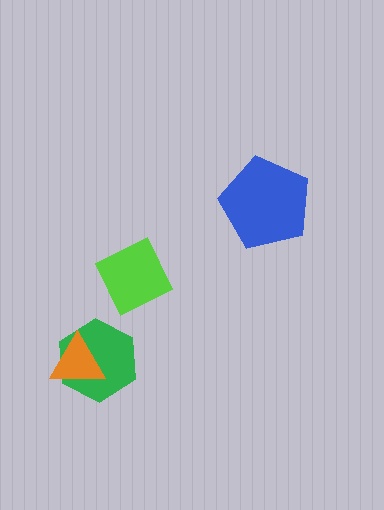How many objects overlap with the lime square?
0 objects overlap with the lime square.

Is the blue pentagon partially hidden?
No, no other shape covers it.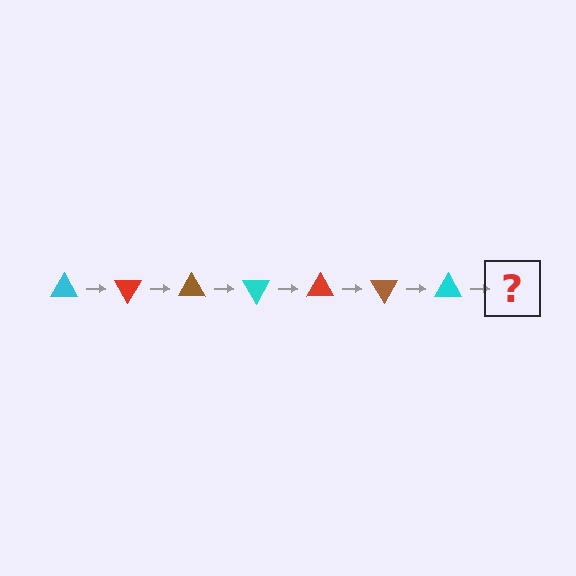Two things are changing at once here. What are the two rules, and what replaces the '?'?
The two rules are that it rotates 60 degrees each step and the color cycles through cyan, red, and brown. The '?' should be a red triangle, rotated 420 degrees from the start.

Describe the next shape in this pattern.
It should be a red triangle, rotated 420 degrees from the start.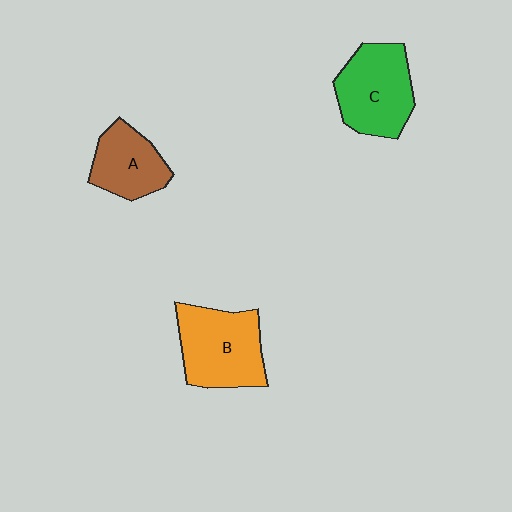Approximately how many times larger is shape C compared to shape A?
Approximately 1.4 times.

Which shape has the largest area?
Shape B (orange).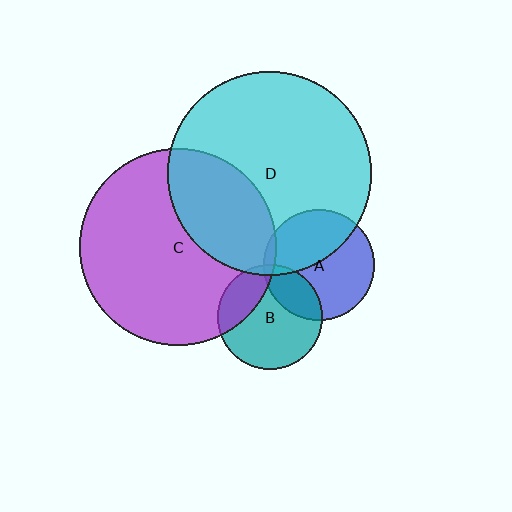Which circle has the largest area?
Circle D (cyan).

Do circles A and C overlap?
Yes.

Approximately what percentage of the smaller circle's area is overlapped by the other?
Approximately 5%.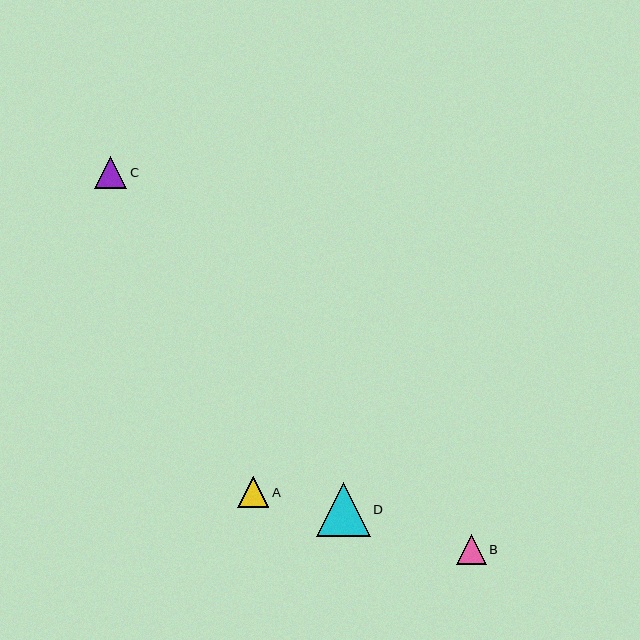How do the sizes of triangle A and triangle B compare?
Triangle A and triangle B are approximately the same size.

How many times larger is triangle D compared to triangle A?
Triangle D is approximately 1.8 times the size of triangle A.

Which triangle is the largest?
Triangle D is the largest with a size of approximately 54 pixels.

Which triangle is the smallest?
Triangle B is the smallest with a size of approximately 29 pixels.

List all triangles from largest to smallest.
From largest to smallest: D, C, A, B.